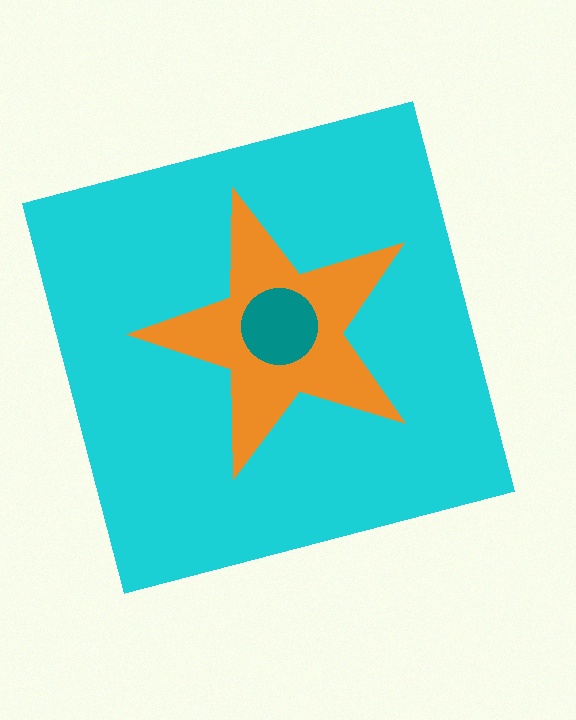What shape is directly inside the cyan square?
The orange star.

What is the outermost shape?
The cyan square.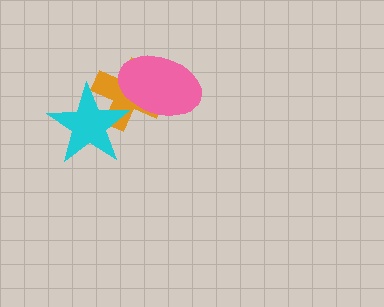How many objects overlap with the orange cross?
2 objects overlap with the orange cross.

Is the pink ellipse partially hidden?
No, no other shape covers it.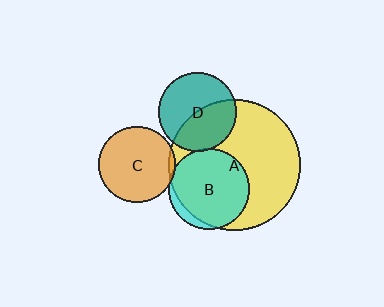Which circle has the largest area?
Circle A (yellow).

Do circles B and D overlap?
Yes.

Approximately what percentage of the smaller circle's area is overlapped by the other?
Approximately 5%.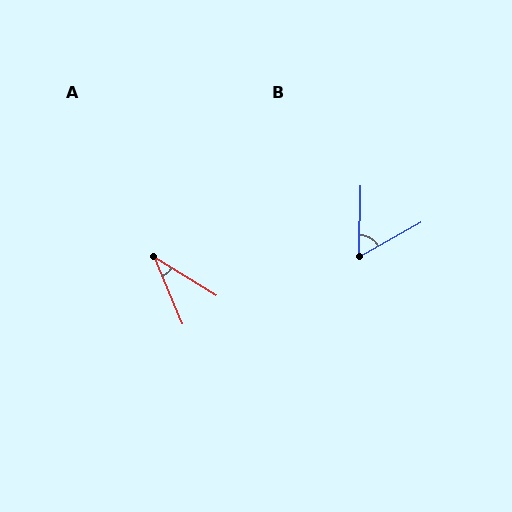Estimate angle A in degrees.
Approximately 36 degrees.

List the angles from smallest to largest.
A (36°), B (60°).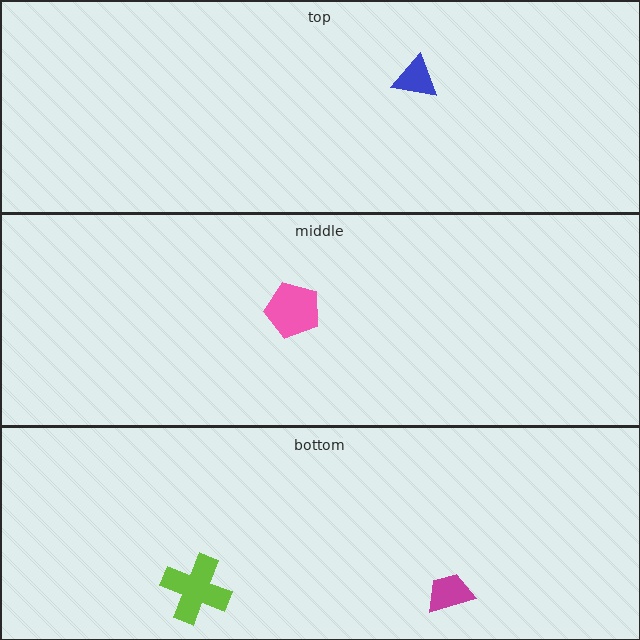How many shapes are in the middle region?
1.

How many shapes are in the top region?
1.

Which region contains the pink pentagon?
The middle region.